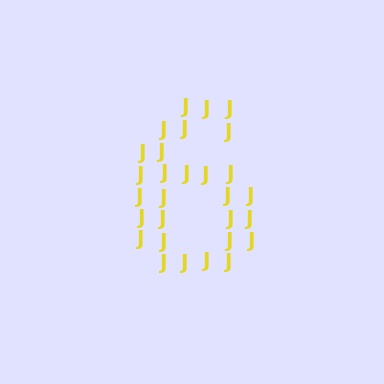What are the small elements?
The small elements are letter J's.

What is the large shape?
The large shape is the digit 6.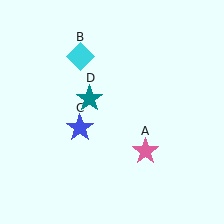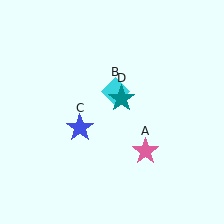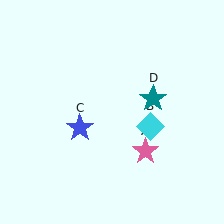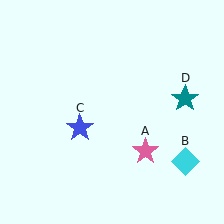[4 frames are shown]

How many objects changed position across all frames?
2 objects changed position: cyan diamond (object B), teal star (object D).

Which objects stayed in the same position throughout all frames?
Pink star (object A) and blue star (object C) remained stationary.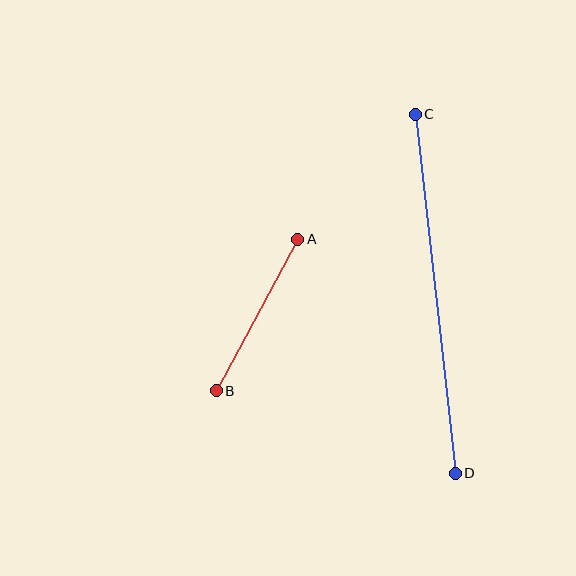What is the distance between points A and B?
The distance is approximately 172 pixels.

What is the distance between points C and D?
The distance is approximately 361 pixels.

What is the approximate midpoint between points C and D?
The midpoint is at approximately (435, 294) pixels.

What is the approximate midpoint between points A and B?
The midpoint is at approximately (257, 315) pixels.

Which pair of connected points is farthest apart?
Points C and D are farthest apart.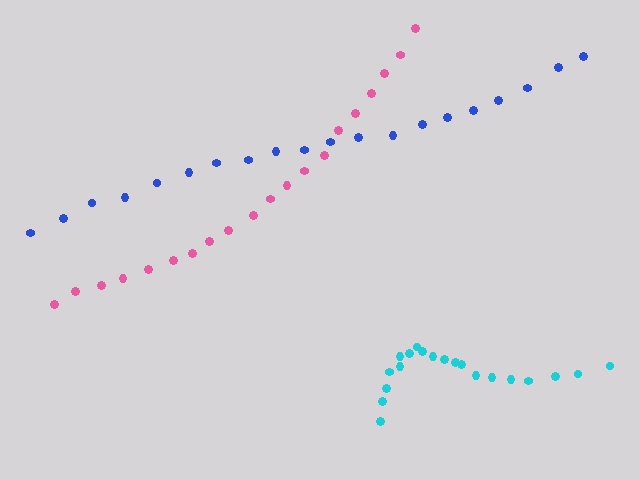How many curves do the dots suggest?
There are 3 distinct paths.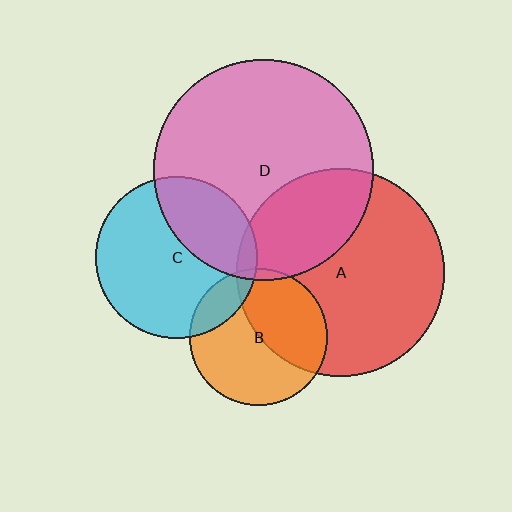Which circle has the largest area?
Circle D (pink).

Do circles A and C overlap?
Yes.